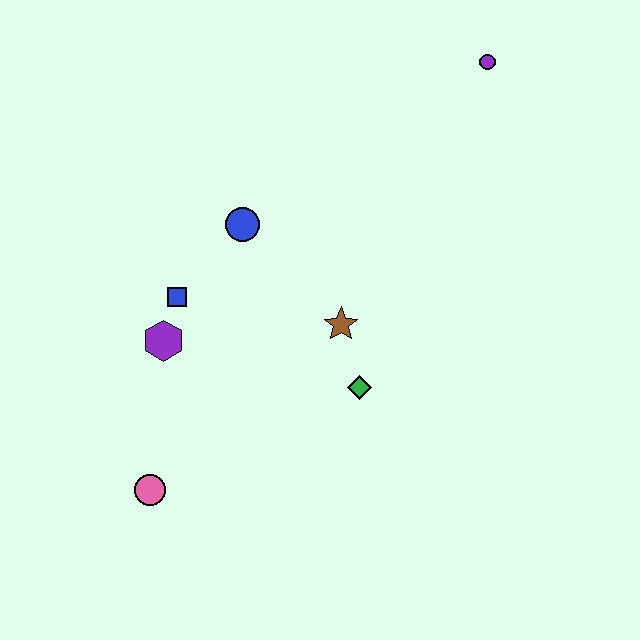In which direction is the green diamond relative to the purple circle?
The green diamond is below the purple circle.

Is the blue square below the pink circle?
No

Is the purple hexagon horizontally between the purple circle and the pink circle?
Yes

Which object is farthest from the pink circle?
The purple circle is farthest from the pink circle.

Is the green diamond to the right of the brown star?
Yes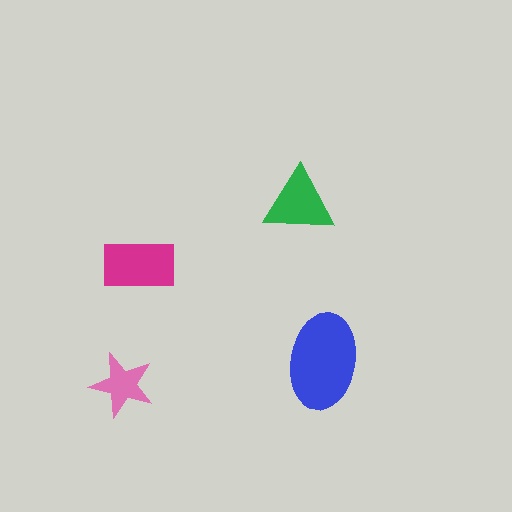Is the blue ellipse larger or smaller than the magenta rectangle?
Larger.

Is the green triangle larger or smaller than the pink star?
Larger.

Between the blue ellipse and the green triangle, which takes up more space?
The blue ellipse.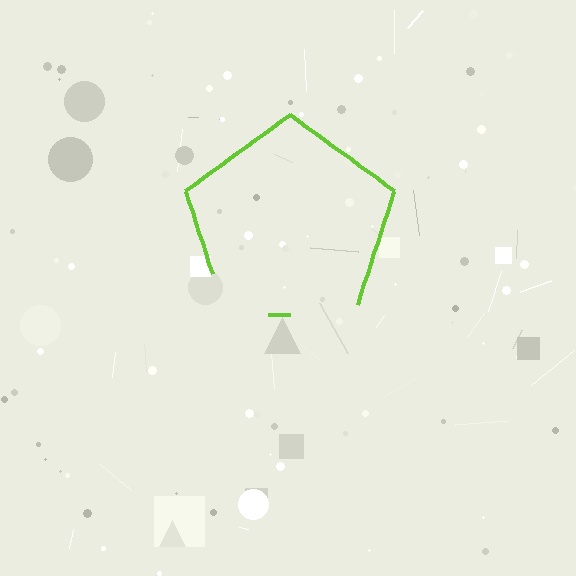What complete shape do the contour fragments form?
The contour fragments form a pentagon.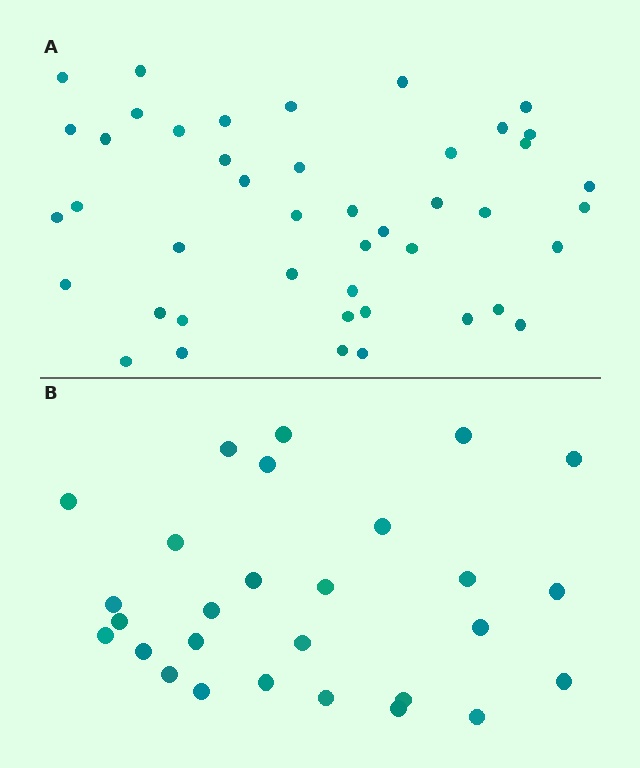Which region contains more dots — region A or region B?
Region A (the top region) has more dots.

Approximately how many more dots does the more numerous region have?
Region A has approximately 15 more dots than region B.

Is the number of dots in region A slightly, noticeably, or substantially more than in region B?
Region A has substantially more. The ratio is roughly 1.6 to 1.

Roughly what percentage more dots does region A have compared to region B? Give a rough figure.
About 55% more.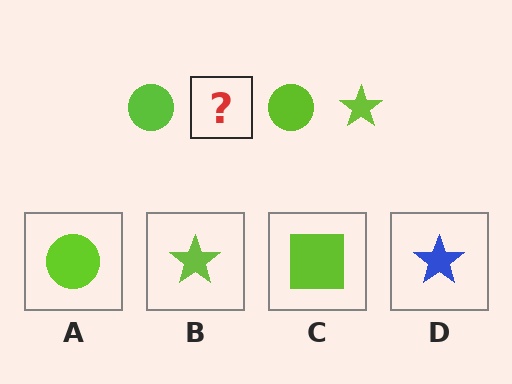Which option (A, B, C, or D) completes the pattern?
B.